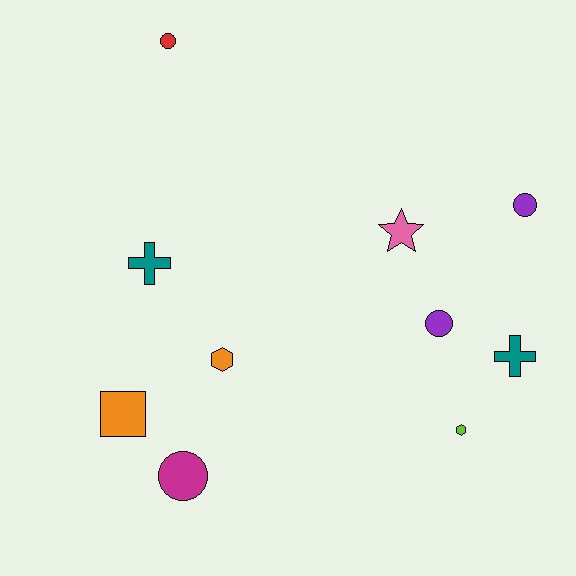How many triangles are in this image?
There are no triangles.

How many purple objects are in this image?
There are 2 purple objects.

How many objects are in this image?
There are 10 objects.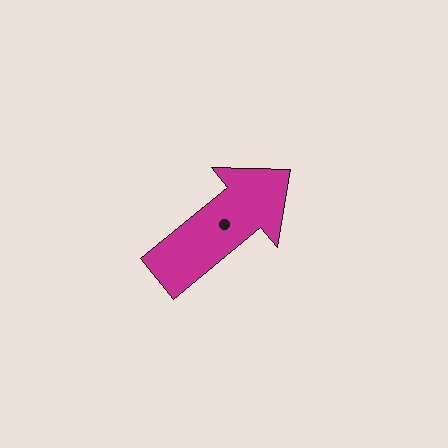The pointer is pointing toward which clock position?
Roughly 2 o'clock.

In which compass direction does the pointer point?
Northeast.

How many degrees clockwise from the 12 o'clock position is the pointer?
Approximately 51 degrees.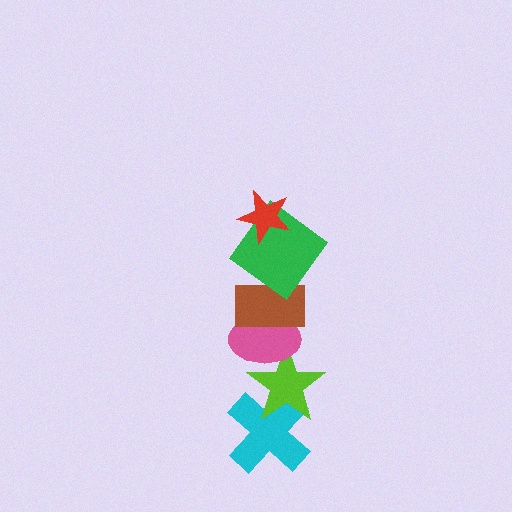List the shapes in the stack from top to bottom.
From top to bottom: the red star, the green diamond, the brown rectangle, the pink ellipse, the lime star, the cyan cross.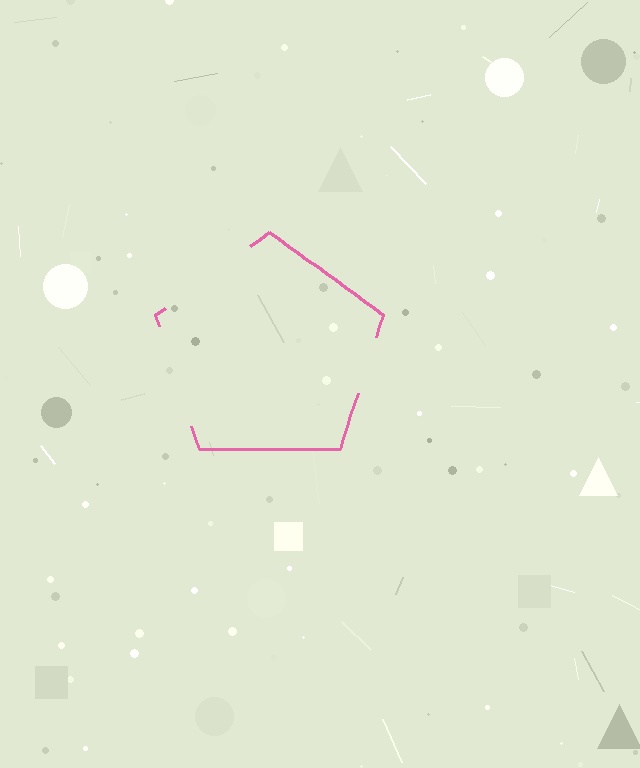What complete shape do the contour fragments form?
The contour fragments form a pentagon.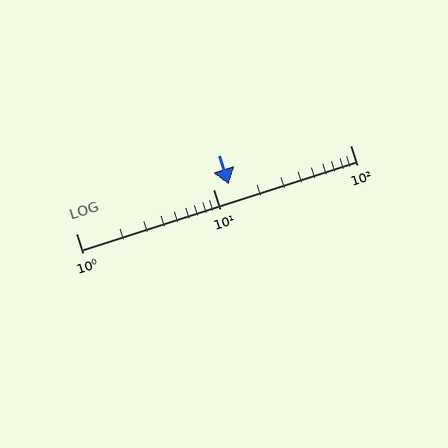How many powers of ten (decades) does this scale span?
The scale spans 2 decades, from 1 to 100.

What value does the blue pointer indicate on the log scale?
The pointer indicates approximately 13.